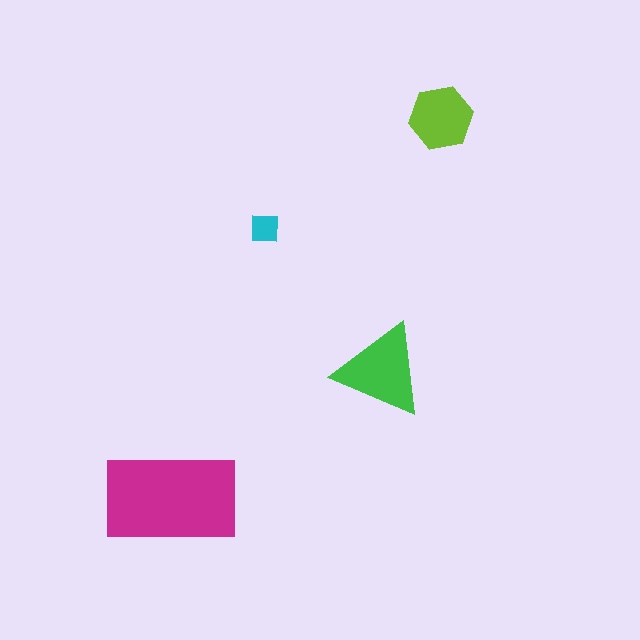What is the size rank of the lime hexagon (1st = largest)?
3rd.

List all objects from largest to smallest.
The magenta rectangle, the green triangle, the lime hexagon, the cyan square.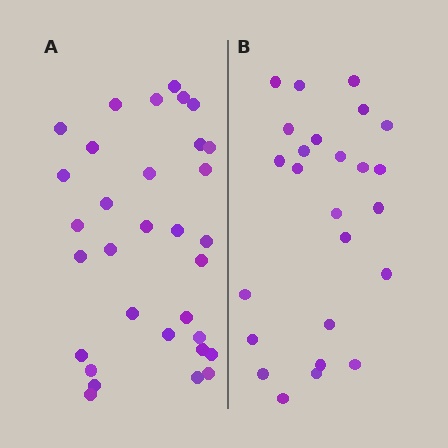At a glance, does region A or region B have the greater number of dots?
Region A (the left region) has more dots.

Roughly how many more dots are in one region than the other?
Region A has roughly 8 or so more dots than region B.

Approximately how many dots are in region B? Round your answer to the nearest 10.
About 20 dots. (The exact count is 25, which rounds to 20.)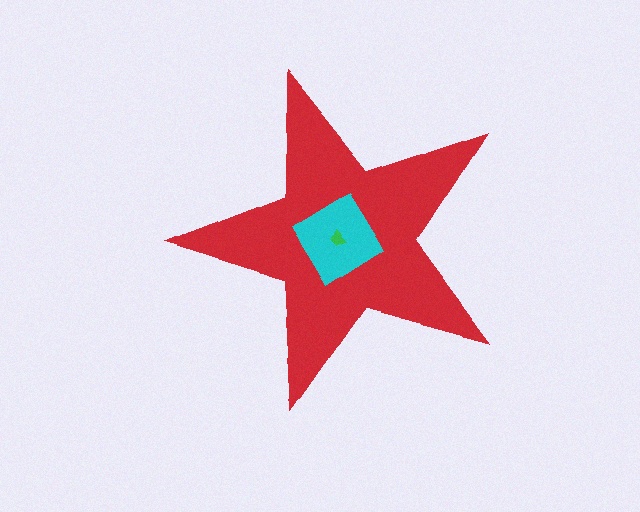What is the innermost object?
The green trapezoid.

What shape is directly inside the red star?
The cyan diamond.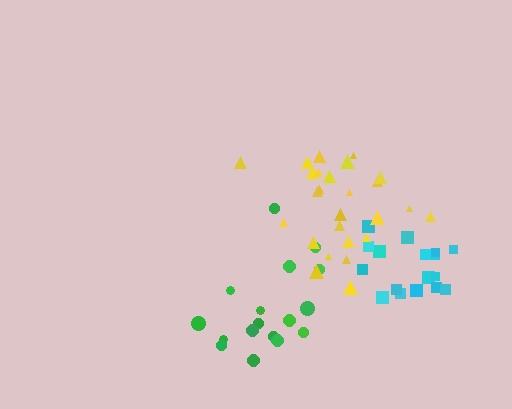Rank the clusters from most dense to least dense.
cyan, yellow, green.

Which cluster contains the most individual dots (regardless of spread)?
Yellow (26).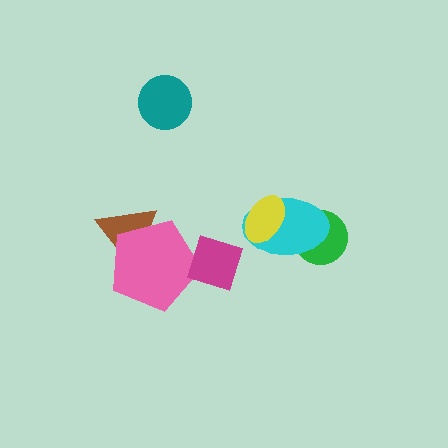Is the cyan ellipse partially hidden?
Yes, it is partially covered by another shape.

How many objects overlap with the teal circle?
0 objects overlap with the teal circle.